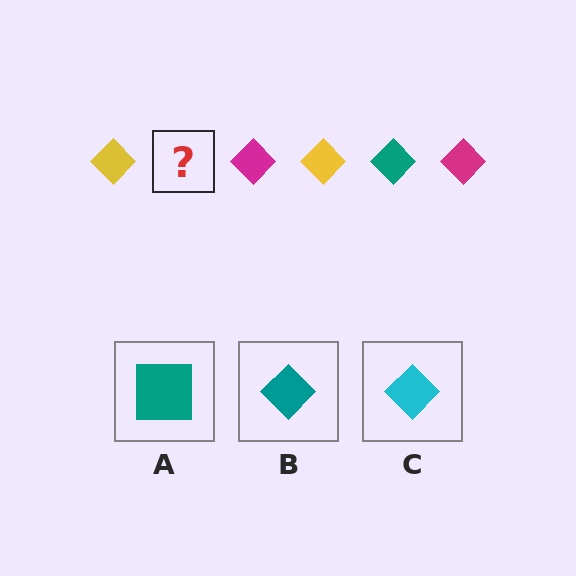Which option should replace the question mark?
Option B.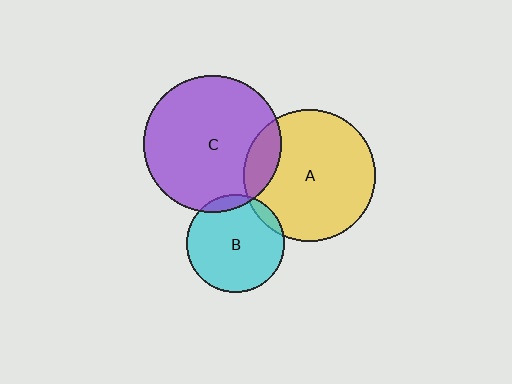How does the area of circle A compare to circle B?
Approximately 1.8 times.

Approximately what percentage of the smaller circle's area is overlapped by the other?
Approximately 10%.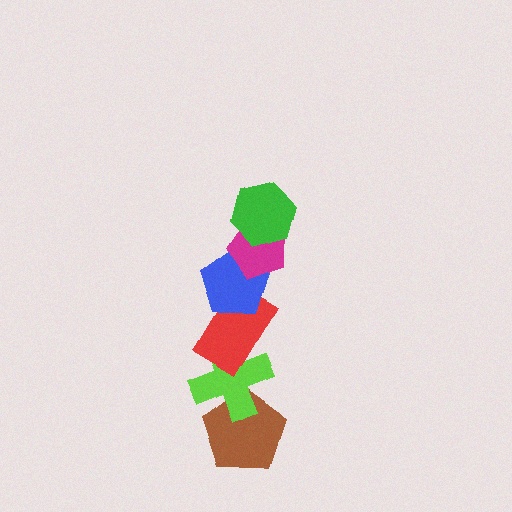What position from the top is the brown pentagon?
The brown pentagon is 6th from the top.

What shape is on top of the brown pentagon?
The lime cross is on top of the brown pentagon.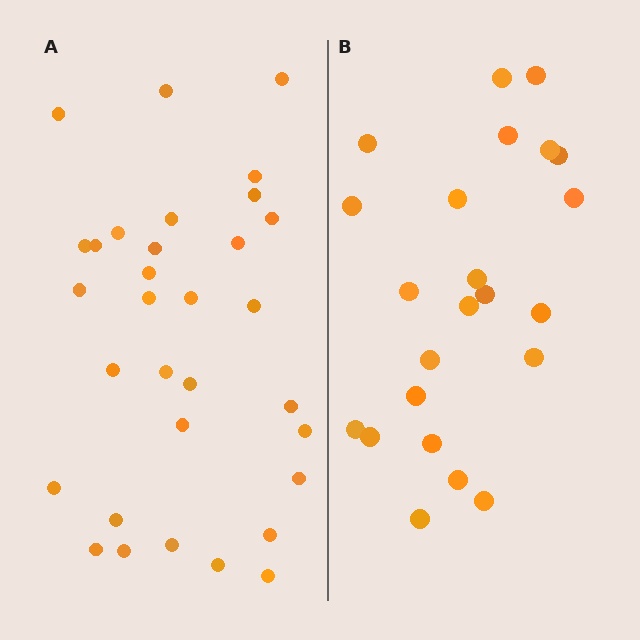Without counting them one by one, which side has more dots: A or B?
Region A (the left region) has more dots.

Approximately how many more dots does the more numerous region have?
Region A has roughly 8 or so more dots than region B.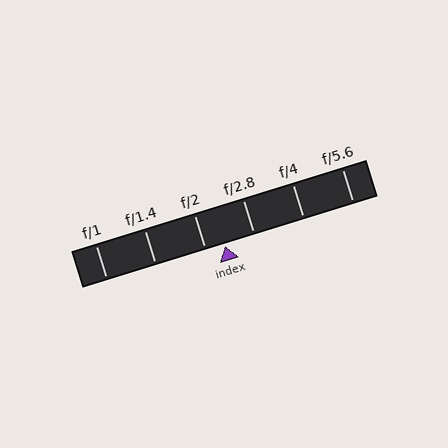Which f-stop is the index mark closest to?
The index mark is closest to f/2.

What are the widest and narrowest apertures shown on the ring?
The widest aperture shown is f/1 and the narrowest is f/5.6.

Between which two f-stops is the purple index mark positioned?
The index mark is between f/2 and f/2.8.